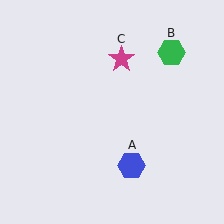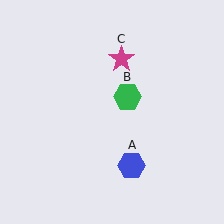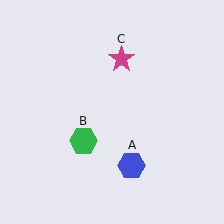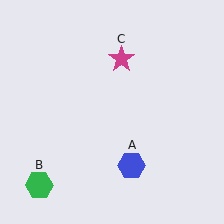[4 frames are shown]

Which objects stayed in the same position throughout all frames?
Blue hexagon (object A) and magenta star (object C) remained stationary.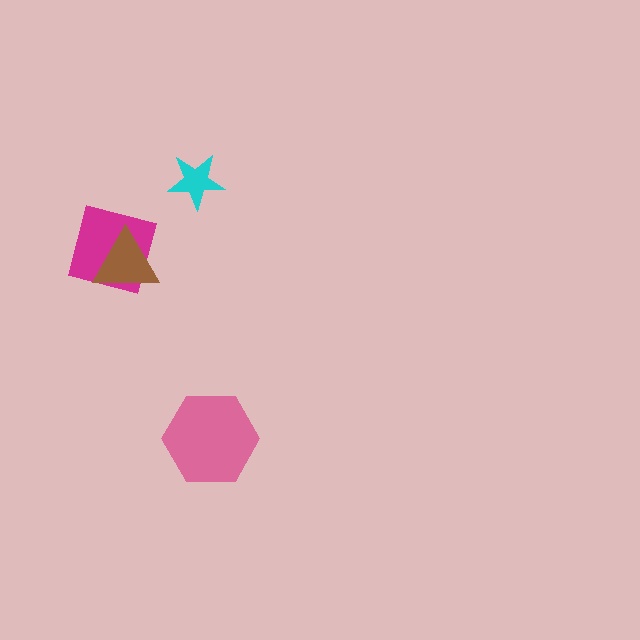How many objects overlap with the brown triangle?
1 object overlaps with the brown triangle.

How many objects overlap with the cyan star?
0 objects overlap with the cyan star.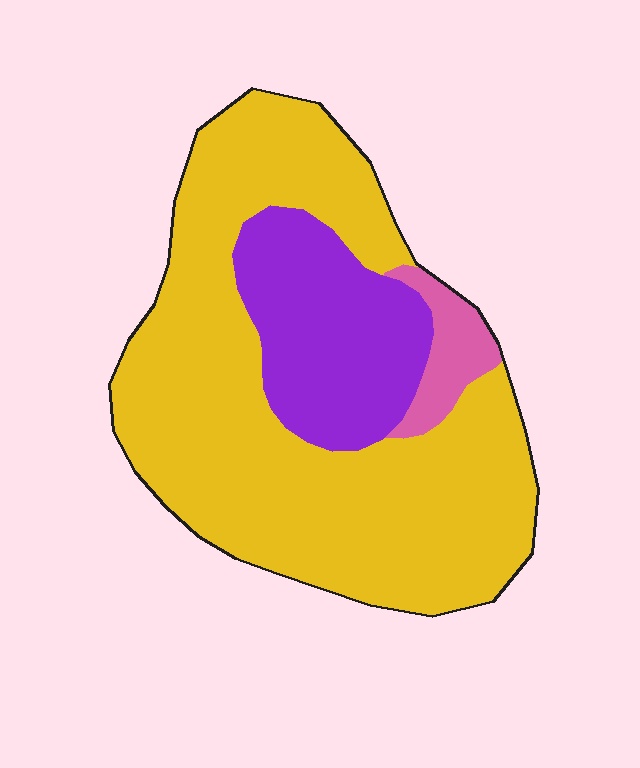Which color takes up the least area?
Pink, at roughly 5%.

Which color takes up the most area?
Yellow, at roughly 70%.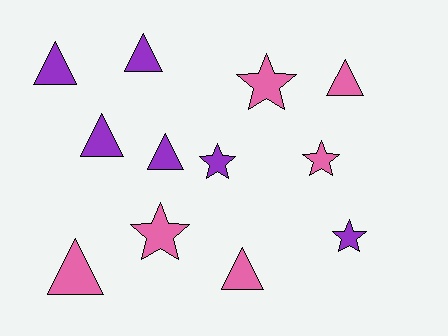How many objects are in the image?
There are 12 objects.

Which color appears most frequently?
Pink, with 6 objects.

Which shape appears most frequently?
Triangle, with 7 objects.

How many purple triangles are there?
There are 4 purple triangles.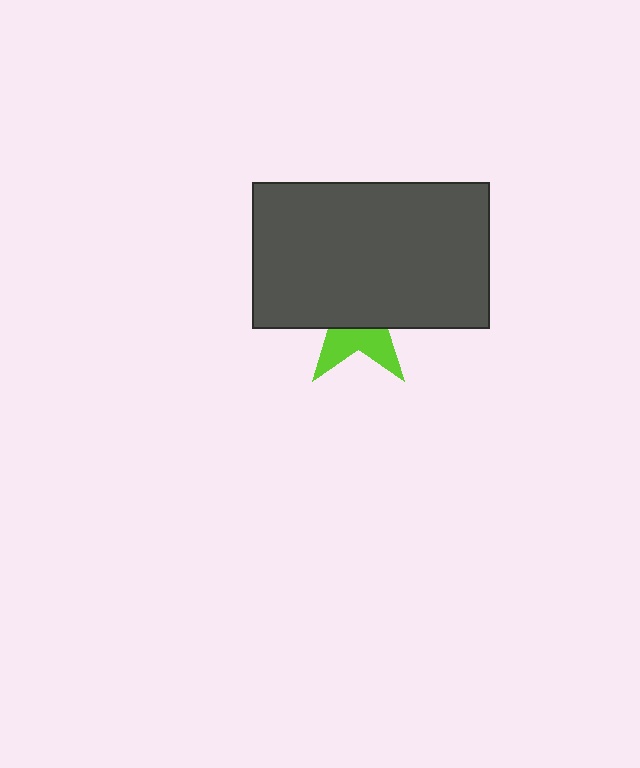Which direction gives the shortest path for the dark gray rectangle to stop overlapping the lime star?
Moving up gives the shortest separation.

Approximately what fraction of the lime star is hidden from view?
Roughly 65% of the lime star is hidden behind the dark gray rectangle.